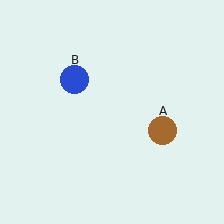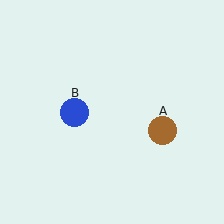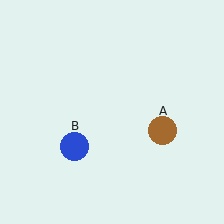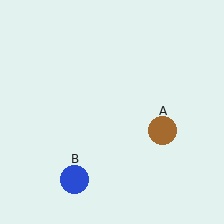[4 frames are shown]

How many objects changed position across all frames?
1 object changed position: blue circle (object B).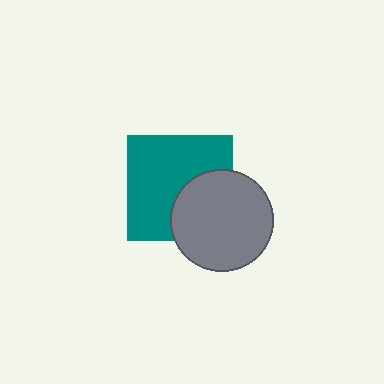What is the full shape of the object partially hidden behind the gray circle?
The partially hidden object is a teal square.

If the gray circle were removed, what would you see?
You would see the complete teal square.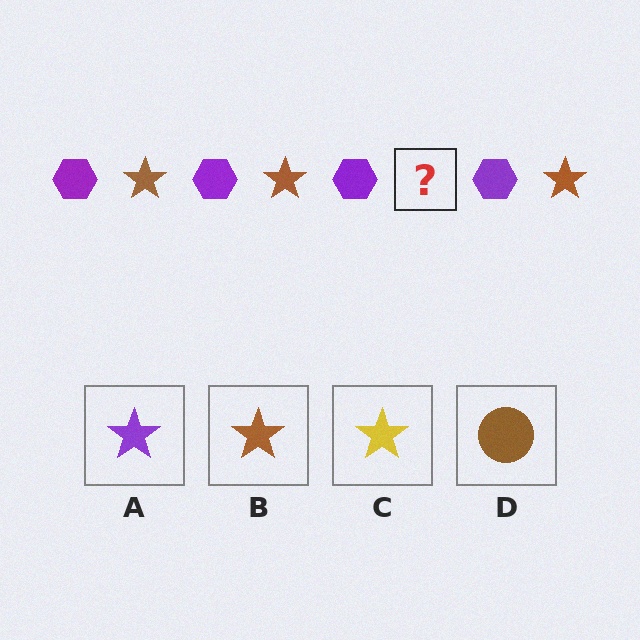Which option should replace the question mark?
Option B.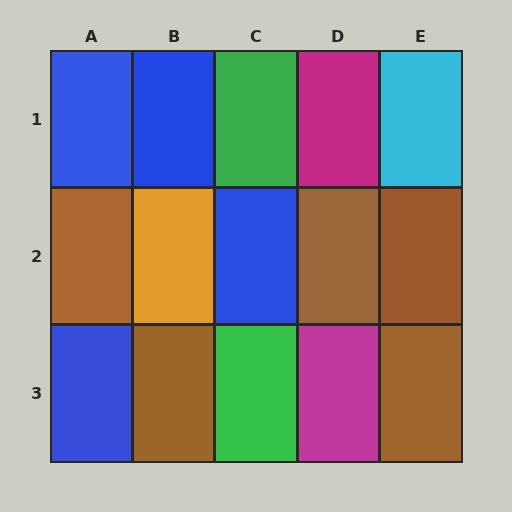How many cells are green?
2 cells are green.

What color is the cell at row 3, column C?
Green.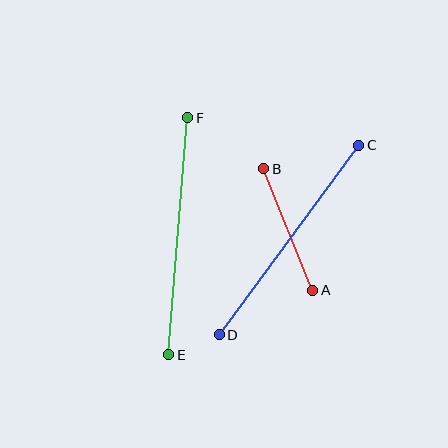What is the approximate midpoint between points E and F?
The midpoint is at approximately (178, 236) pixels.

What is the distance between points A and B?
The distance is approximately 131 pixels.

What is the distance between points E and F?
The distance is approximately 238 pixels.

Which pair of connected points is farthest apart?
Points E and F are farthest apart.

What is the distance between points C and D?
The distance is approximately 235 pixels.